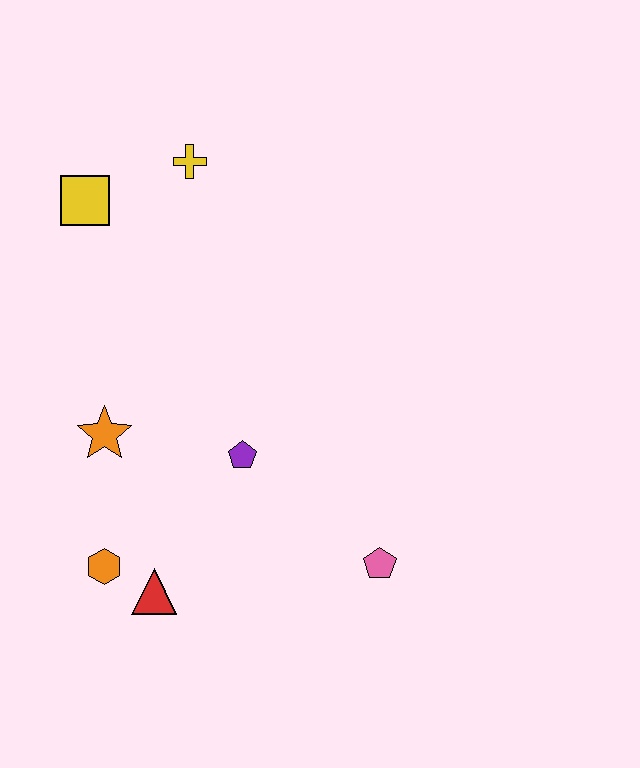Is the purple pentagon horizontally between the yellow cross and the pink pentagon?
Yes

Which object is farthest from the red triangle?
The yellow cross is farthest from the red triangle.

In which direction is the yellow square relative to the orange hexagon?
The yellow square is above the orange hexagon.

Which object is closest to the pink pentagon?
The purple pentagon is closest to the pink pentagon.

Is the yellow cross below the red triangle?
No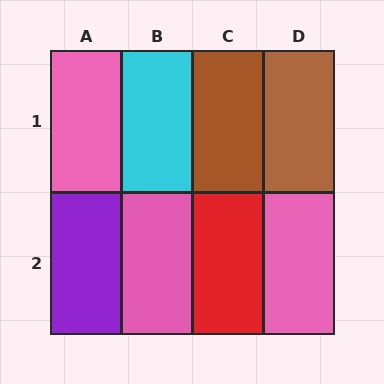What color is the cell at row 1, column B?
Cyan.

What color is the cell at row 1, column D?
Brown.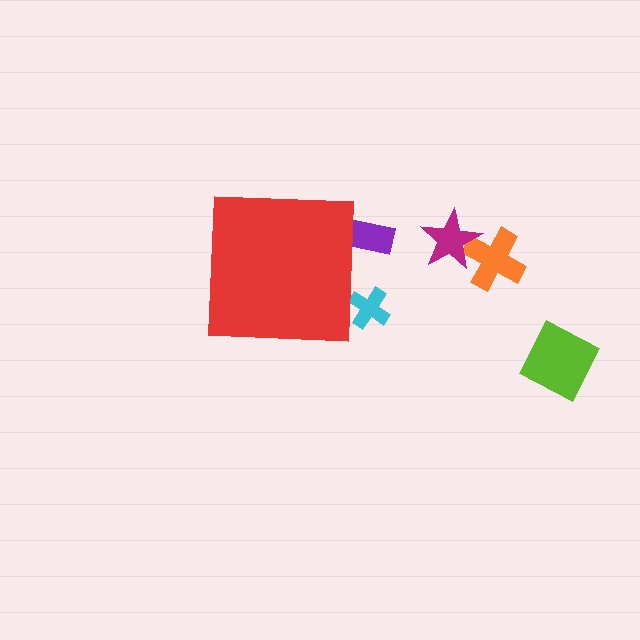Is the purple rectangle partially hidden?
Yes, the purple rectangle is partially hidden behind the red square.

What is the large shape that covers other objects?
A red square.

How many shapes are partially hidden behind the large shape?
2 shapes are partially hidden.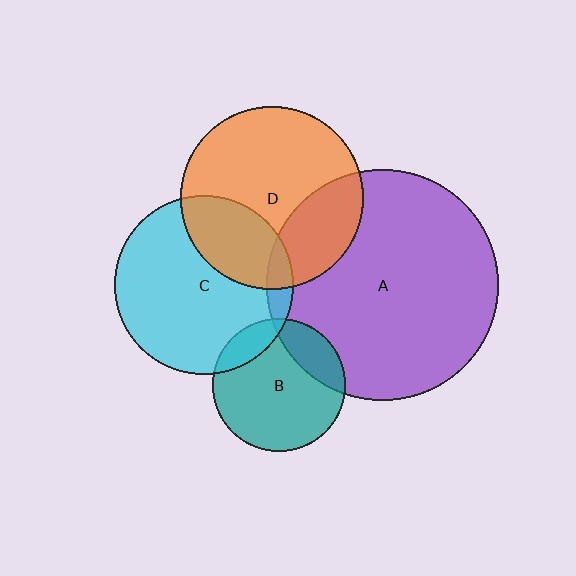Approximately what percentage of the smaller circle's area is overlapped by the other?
Approximately 25%.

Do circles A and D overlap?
Yes.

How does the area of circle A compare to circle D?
Approximately 1.6 times.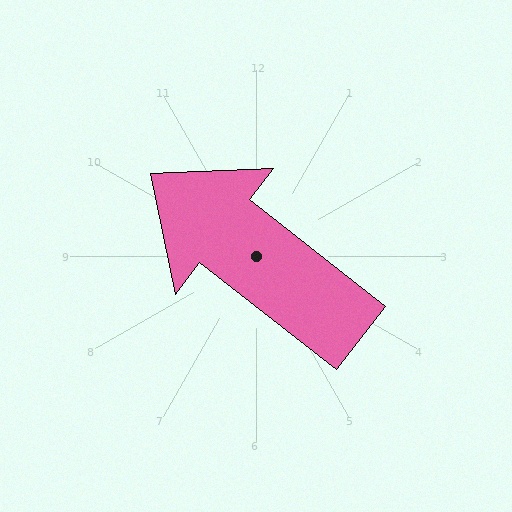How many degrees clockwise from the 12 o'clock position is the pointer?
Approximately 308 degrees.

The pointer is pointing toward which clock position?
Roughly 10 o'clock.